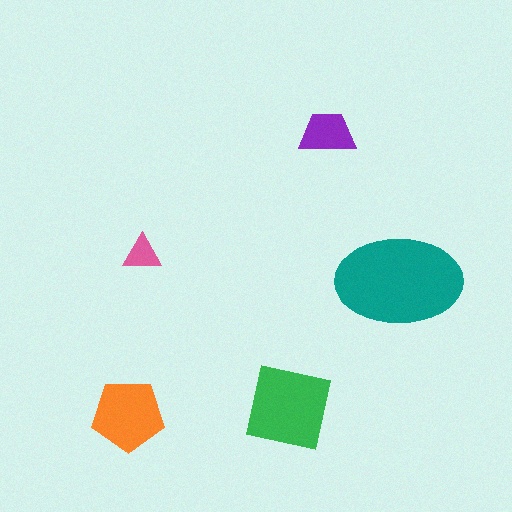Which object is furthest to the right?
The teal ellipse is rightmost.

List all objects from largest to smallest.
The teal ellipse, the green square, the orange pentagon, the purple trapezoid, the pink triangle.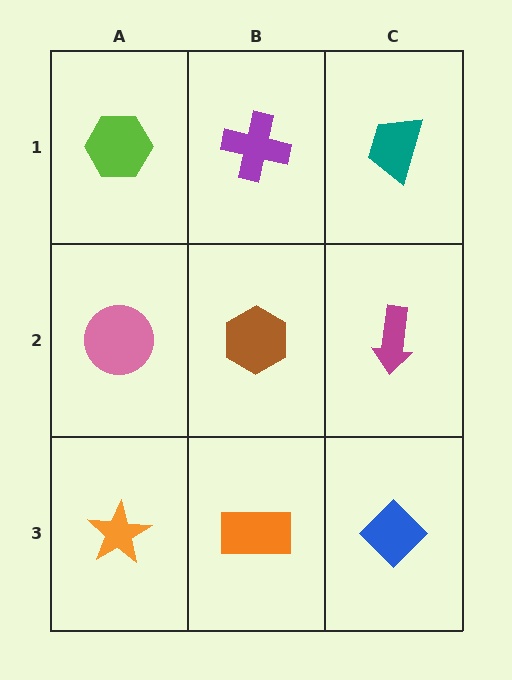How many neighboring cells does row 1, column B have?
3.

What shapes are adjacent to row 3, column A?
A pink circle (row 2, column A), an orange rectangle (row 3, column B).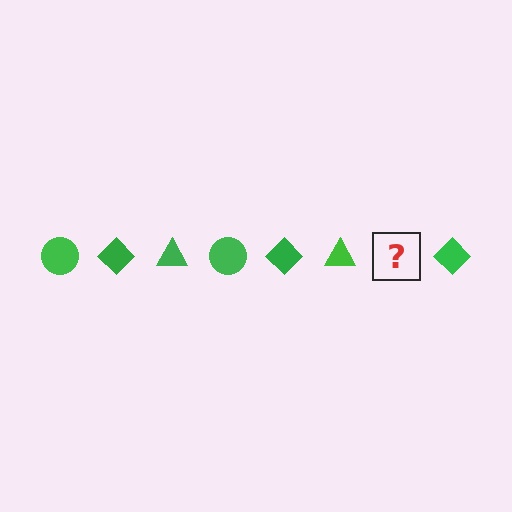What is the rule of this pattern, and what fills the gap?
The rule is that the pattern cycles through circle, diamond, triangle shapes in green. The gap should be filled with a green circle.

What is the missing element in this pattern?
The missing element is a green circle.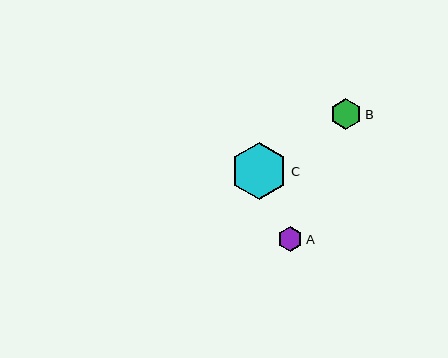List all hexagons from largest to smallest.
From largest to smallest: C, B, A.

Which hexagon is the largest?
Hexagon C is the largest with a size of approximately 57 pixels.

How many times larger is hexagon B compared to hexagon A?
Hexagon B is approximately 1.2 times the size of hexagon A.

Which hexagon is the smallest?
Hexagon A is the smallest with a size of approximately 25 pixels.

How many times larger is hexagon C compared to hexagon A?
Hexagon C is approximately 2.3 times the size of hexagon A.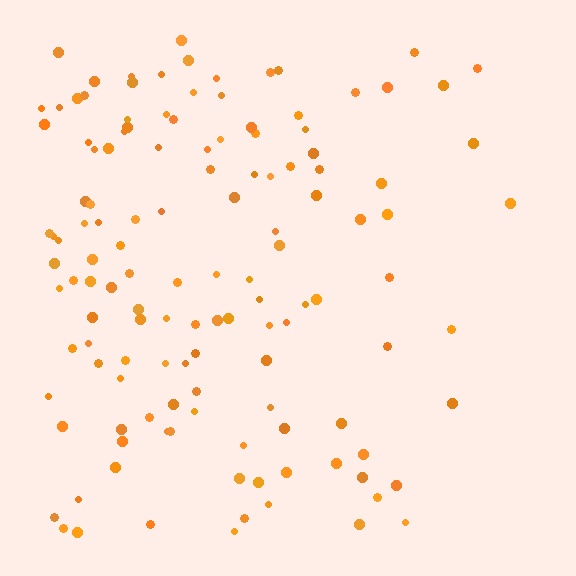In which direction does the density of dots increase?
From right to left, with the left side densest.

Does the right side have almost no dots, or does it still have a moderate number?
Still a moderate number, just noticeably fewer than the left.